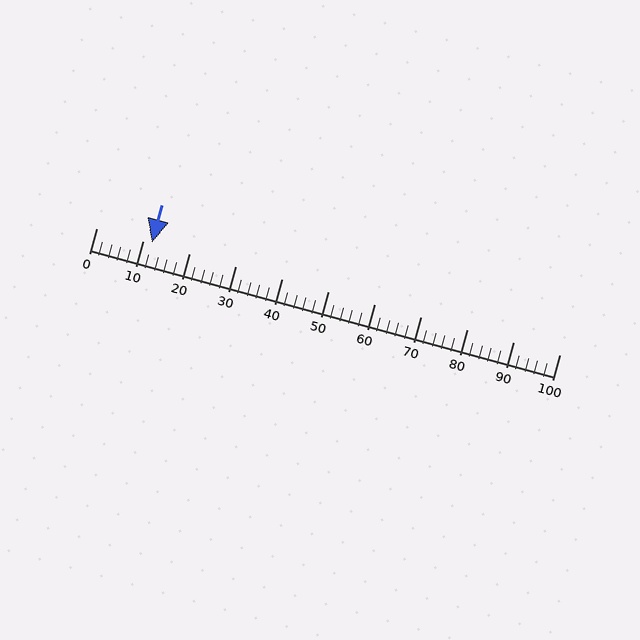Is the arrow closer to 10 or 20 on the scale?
The arrow is closer to 10.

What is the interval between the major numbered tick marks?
The major tick marks are spaced 10 units apart.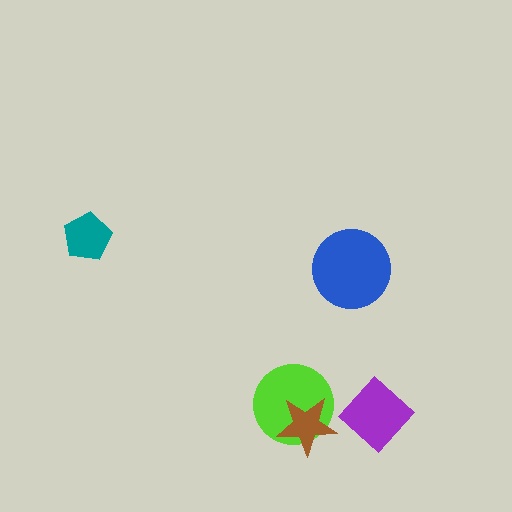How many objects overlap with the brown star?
1 object overlaps with the brown star.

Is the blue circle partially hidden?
No, no other shape covers it.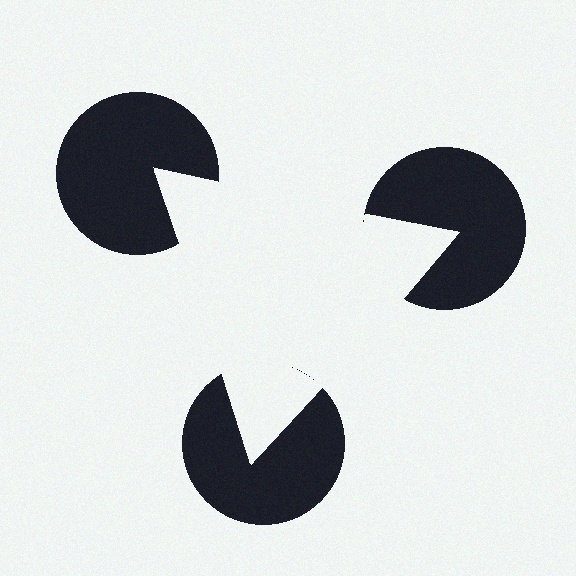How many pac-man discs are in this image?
There are 3 — one at each vertex of the illusory triangle.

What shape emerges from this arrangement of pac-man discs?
An illusory triangle — its edges are inferred from the aligned wedge cuts in the pac-man discs, not physically drawn.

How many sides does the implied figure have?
3 sides.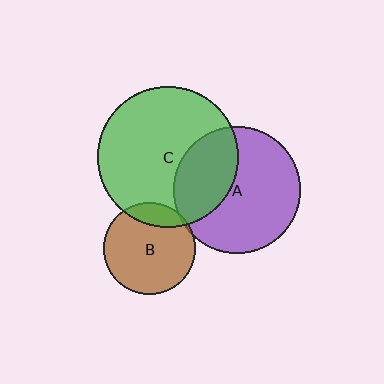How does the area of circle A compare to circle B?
Approximately 1.9 times.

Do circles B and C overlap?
Yes.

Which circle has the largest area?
Circle C (green).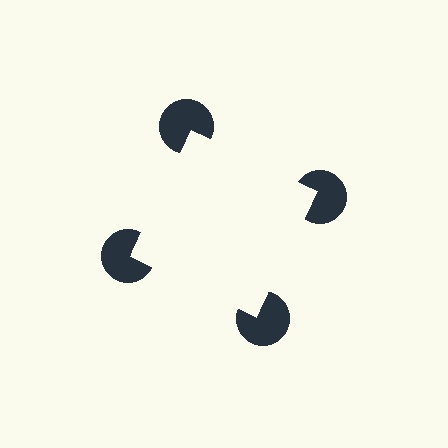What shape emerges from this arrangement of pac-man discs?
An illusory square — its edges are inferred from the aligned wedge cuts in the pac-man discs, not physically drawn.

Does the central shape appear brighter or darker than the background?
It typically appears slightly brighter than the background, even though no actual brightness change is drawn.